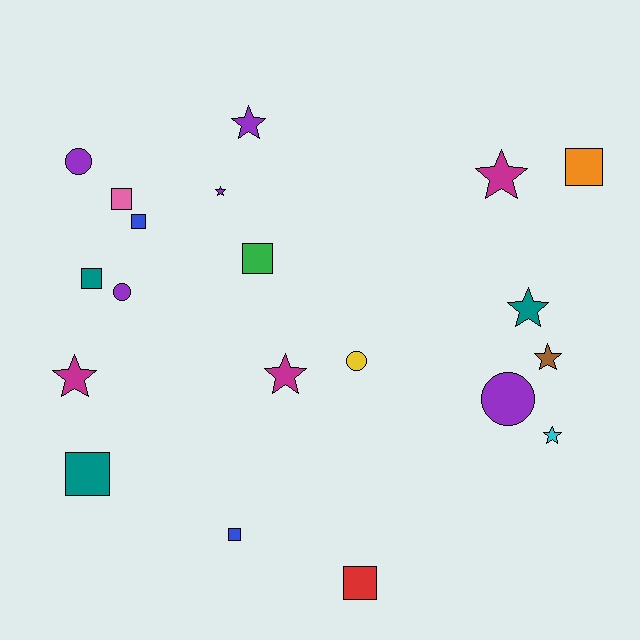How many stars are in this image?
There are 8 stars.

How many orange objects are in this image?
There is 1 orange object.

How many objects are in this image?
There are 20 objects.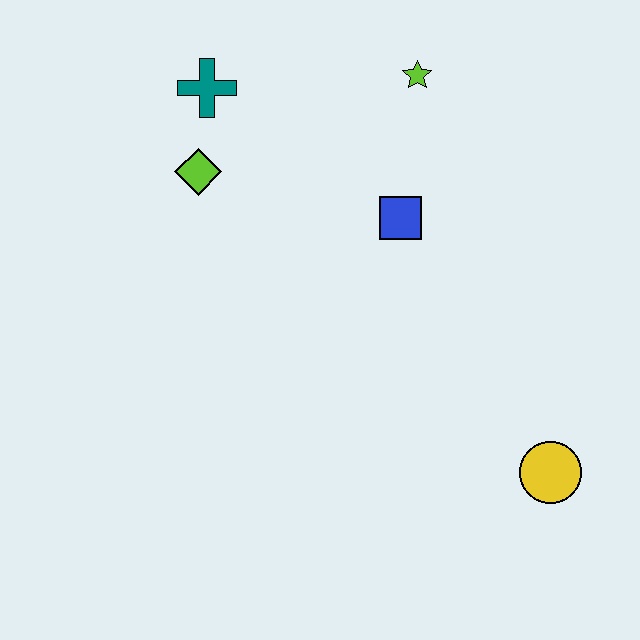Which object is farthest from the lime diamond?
The yellow circle is farthest from the lime diamond.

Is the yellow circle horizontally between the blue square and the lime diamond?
No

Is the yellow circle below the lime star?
Yes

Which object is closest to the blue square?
The lime star is closest to the blue square.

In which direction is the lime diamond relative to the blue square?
The lime diamond is to the left of the blue square.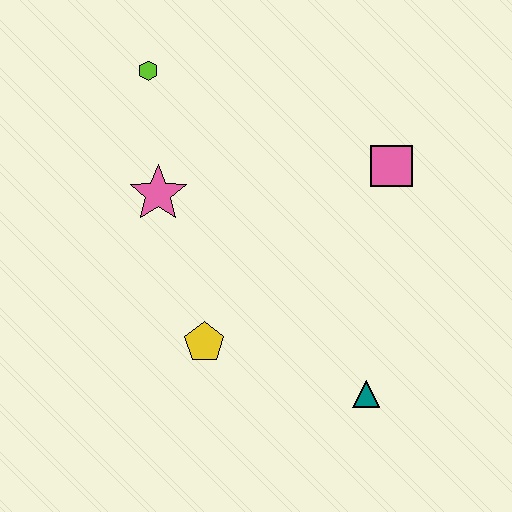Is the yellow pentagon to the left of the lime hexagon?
No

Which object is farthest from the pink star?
The teal triangle is farthest from the pink star.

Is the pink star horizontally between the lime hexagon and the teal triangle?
Yes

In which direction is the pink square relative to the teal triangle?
The pink square is above the teal triangle.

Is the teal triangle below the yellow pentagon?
Yes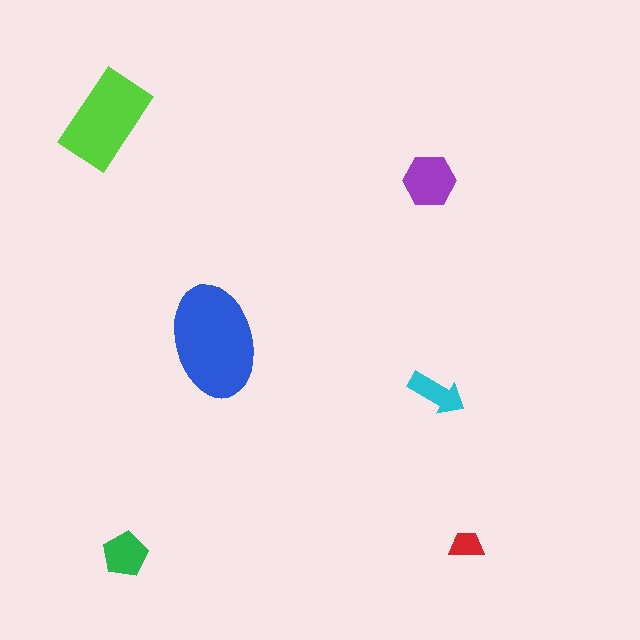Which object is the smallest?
The red trapezoid.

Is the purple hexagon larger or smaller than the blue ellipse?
Smaller.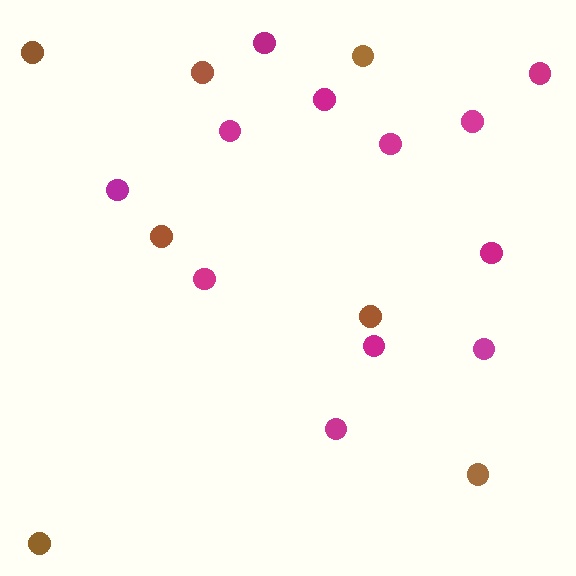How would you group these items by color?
There are 2 groups: one group of brown circles (7) and one group of magenta circles (12).